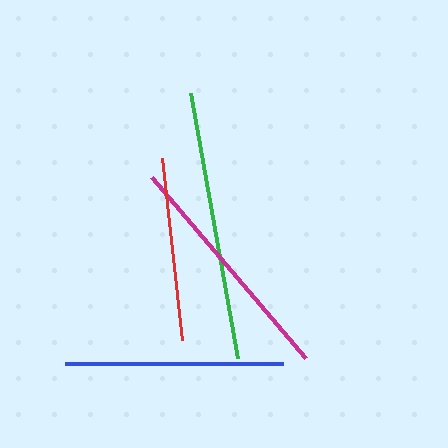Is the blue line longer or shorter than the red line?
The blue line is longer than the red line.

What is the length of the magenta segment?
The magenta segment is approximately 237 pixels long.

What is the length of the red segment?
The red segment is approximately 183 pixels long.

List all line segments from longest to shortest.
From longest to shortest: green, magenta, blue, red.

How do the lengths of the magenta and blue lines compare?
The magenta and blue lines are approximately the same length.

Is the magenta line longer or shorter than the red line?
The magenta line is longer than the red line.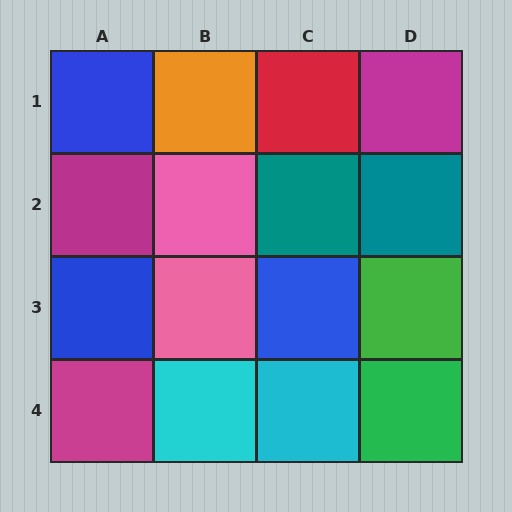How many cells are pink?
2 cells are pink.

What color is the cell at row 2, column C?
Teal.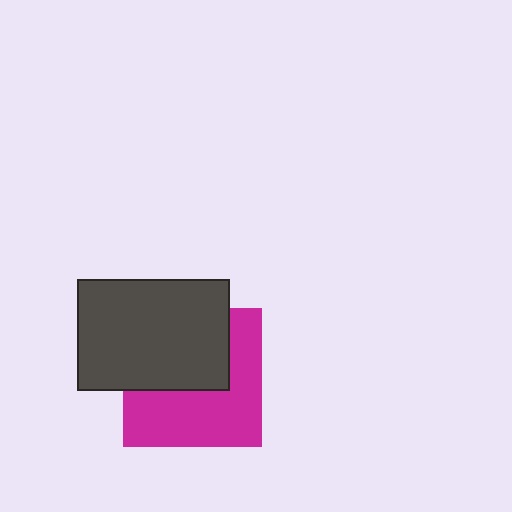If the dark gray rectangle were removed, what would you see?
You would see the complete magenta square.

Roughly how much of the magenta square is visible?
About half of it is visible (roughly 54%).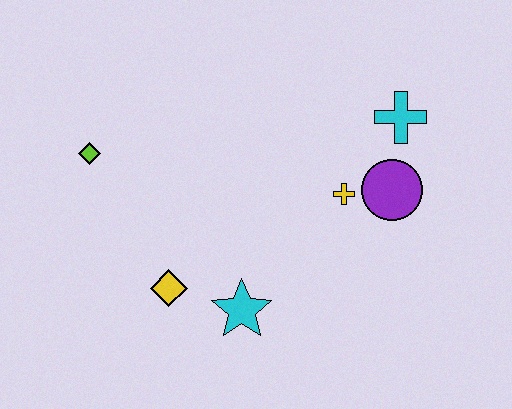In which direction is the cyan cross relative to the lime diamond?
The cyan cross is to the right of the lime diamond.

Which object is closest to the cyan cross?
The purple circle is closest to the cyan cross.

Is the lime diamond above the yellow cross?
Yes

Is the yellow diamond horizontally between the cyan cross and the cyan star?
No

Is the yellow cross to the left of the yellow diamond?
No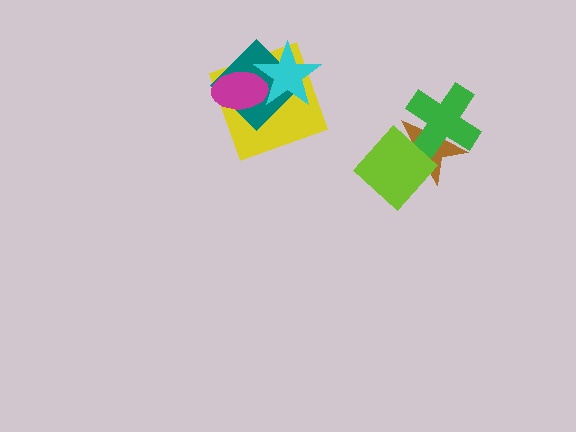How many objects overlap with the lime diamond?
2 objects overlap with the lime diamond.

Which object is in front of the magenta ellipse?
The cyan star is in front of the magenta ellipse.